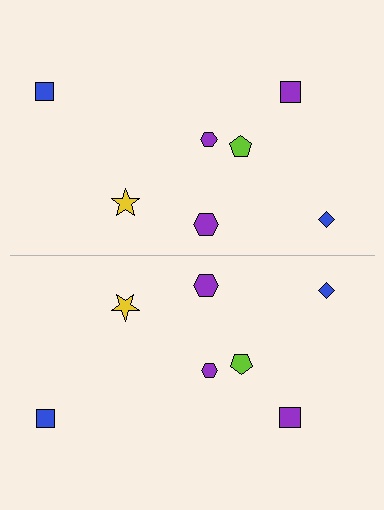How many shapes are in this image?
There are 14 shapes in this image.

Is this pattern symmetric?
Yes, this pattern has bilateral (reflection) symmetry.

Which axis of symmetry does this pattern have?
The pattern has a horizontal axis of symmetry running through the center of the image.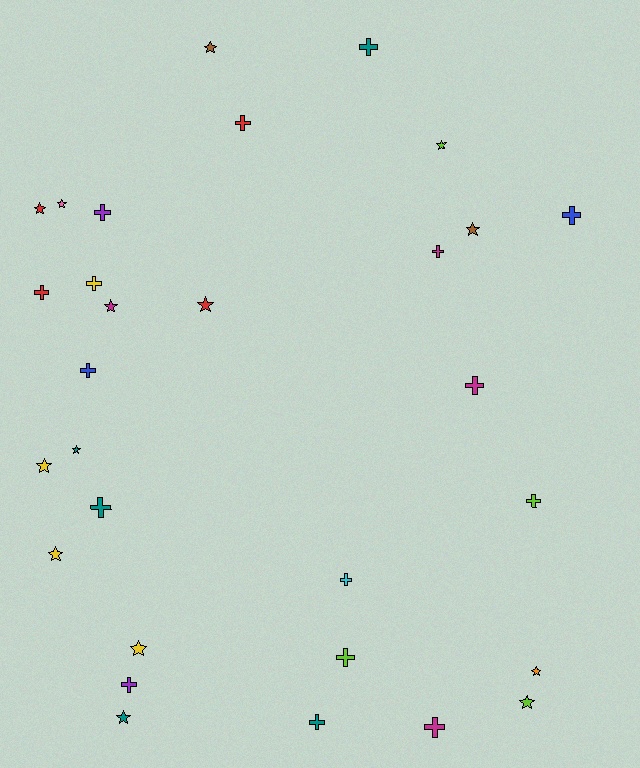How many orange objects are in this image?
There is 1 orange object.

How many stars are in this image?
There are 14 stars.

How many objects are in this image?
There are 30 objects.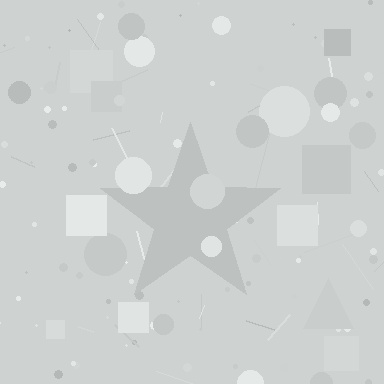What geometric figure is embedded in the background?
A star is embedded in the background.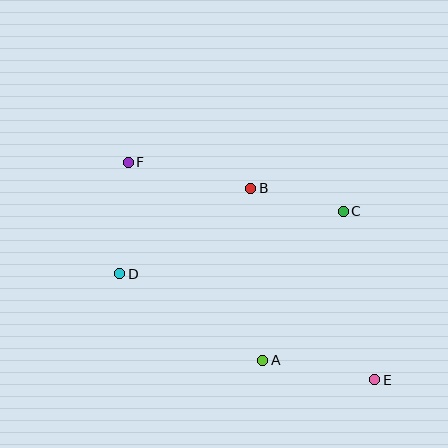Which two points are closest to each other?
Points B and C are closest to each other.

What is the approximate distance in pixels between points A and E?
The distance between A and E is approximately 114 pixels.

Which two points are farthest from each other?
Points E and F are farthest from each other.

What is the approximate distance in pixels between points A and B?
The distance between A and B is approximately 172 pixels.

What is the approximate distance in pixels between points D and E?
The distance between D and E is approximately 276 pixels.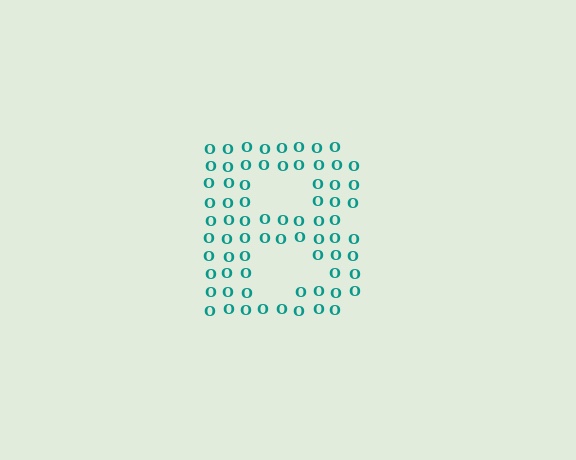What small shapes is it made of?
It is made of small letter O's.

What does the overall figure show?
The overall figure shows the letter B.